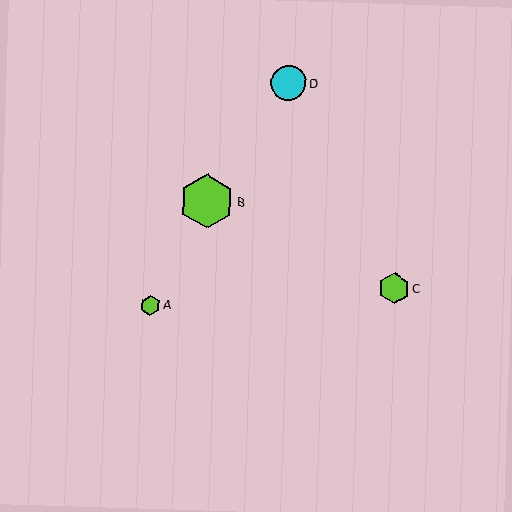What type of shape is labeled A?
Shape A is a lime hexagon.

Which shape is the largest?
The lime hexagon (labeled B) is the largest.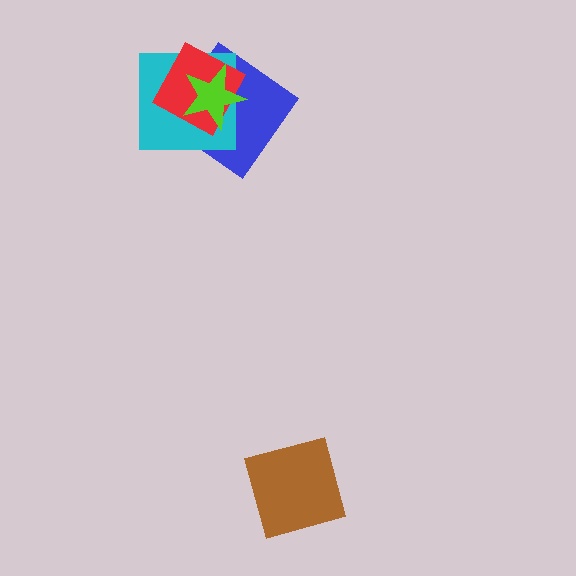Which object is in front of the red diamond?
The lime star is in front of the red diamond.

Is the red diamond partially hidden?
Yes, it is partially covered by another shape.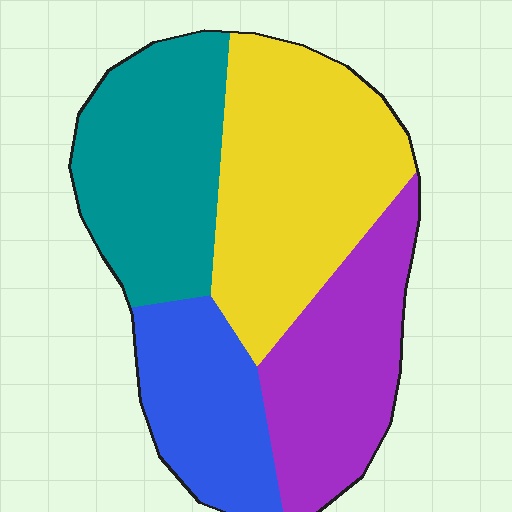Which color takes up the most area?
Yellow, at roughly 35%.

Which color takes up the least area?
Blue, at roughly 20%.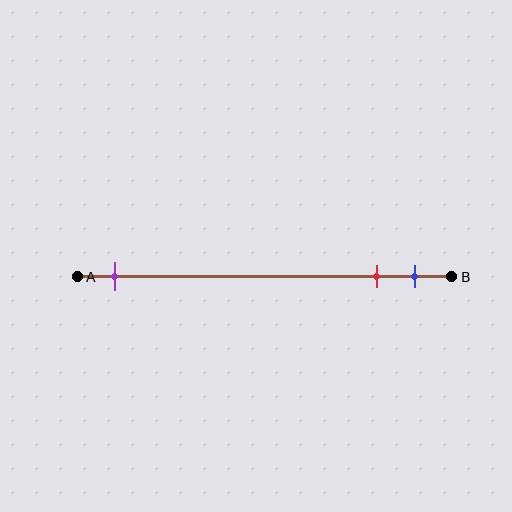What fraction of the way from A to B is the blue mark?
The blue mark is approximately 90% (0.9) of the way from A to B.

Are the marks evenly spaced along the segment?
No, the marks are not evenly spaced.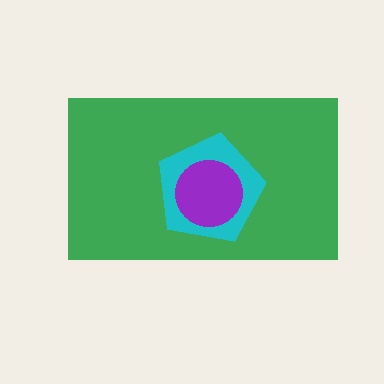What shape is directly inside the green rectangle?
The cyan pentagon.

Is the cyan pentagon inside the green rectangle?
Yes.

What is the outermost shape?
The green rectangle.